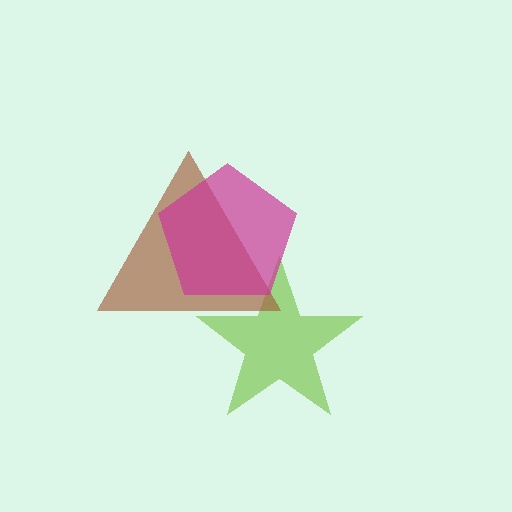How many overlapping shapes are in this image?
There are 3 overlapping shapes in the image.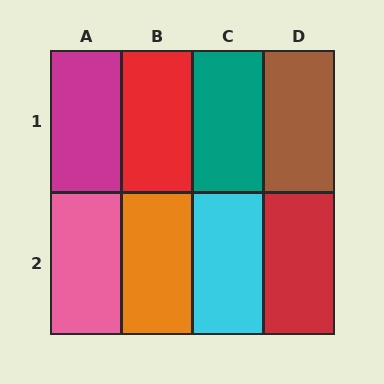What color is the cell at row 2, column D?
Red.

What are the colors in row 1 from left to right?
Magenta, red, teal, brown.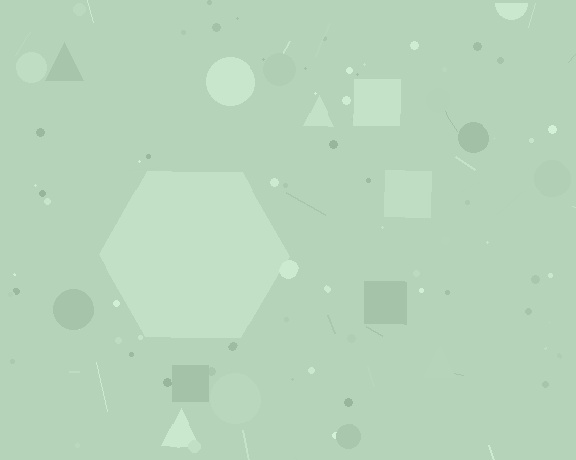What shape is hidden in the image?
A hexagon is hidden in the image.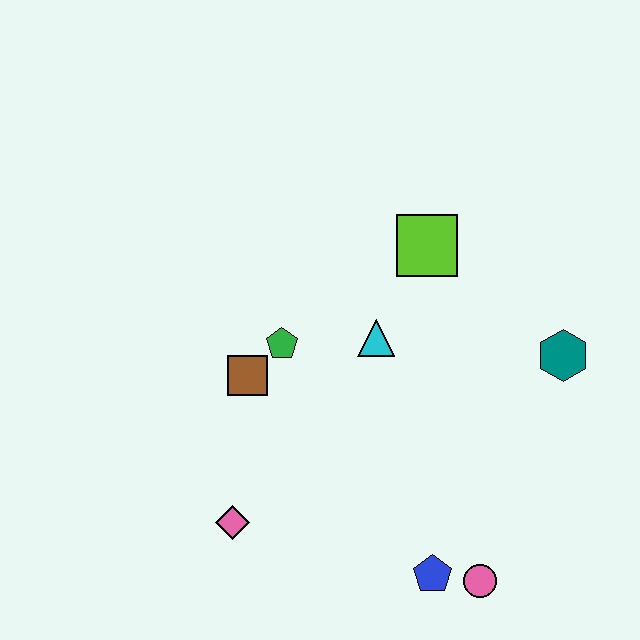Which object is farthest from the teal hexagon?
The pink diamond is farthest from the teal hexagon.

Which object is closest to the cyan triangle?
The green pentagon is closest to the cyan triangle.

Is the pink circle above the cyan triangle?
No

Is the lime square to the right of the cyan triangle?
Yes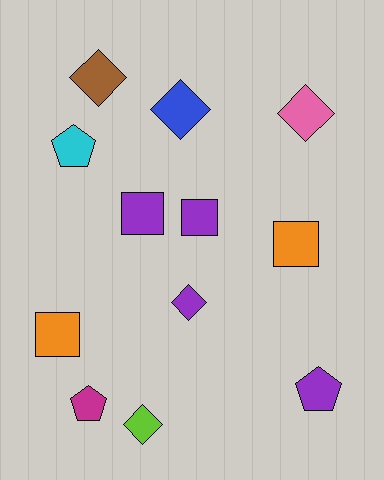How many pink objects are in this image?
There is 1 pink object.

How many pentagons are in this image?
There are 3 pentagons.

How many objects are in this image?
There are 12 objects.